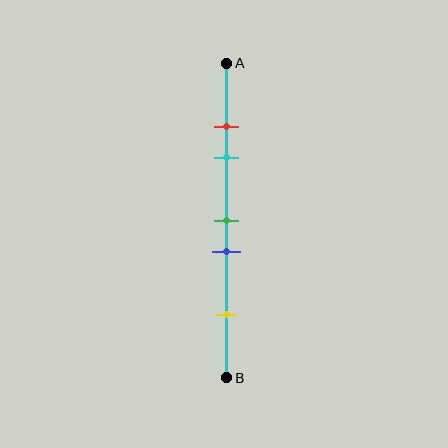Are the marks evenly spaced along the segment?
No, the marks are not evenly spaced.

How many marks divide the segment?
There are 5 marks dividing the segment.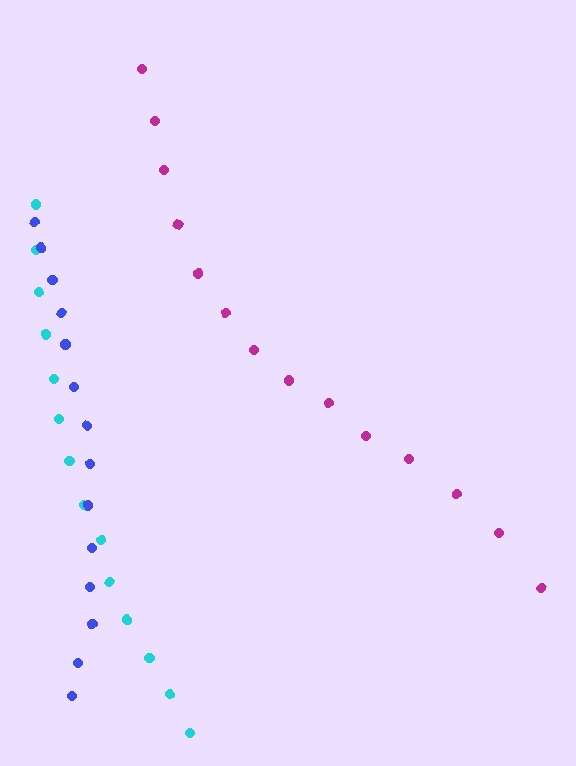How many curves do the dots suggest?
There are 3 distinct paths.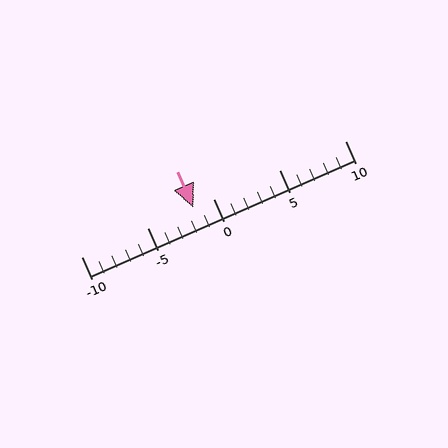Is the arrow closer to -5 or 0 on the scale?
The arrow is closer to 0.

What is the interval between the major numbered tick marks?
The major tick marks are spaced 5 units apart.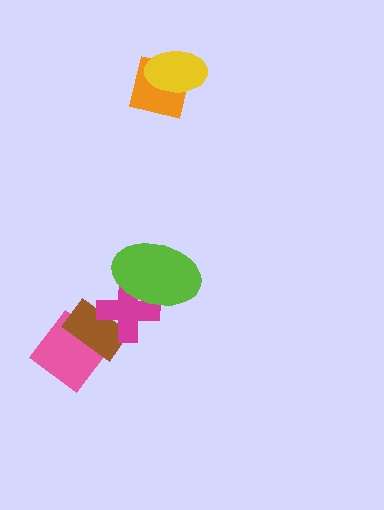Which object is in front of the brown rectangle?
The magenta cross is in front of the brown rectangle.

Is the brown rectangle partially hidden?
Yes, it is partially covered by another shape.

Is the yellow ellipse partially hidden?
No, no other shape covers it.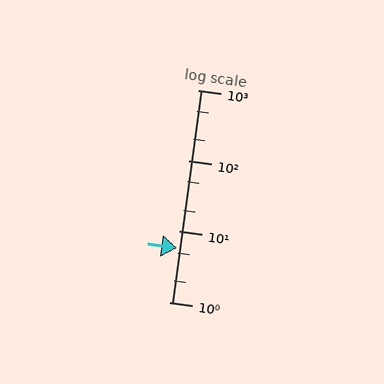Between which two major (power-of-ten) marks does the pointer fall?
The pointer is between 1 and 10.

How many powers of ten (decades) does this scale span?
The scale spans 3 decades, from 1 to 1000.